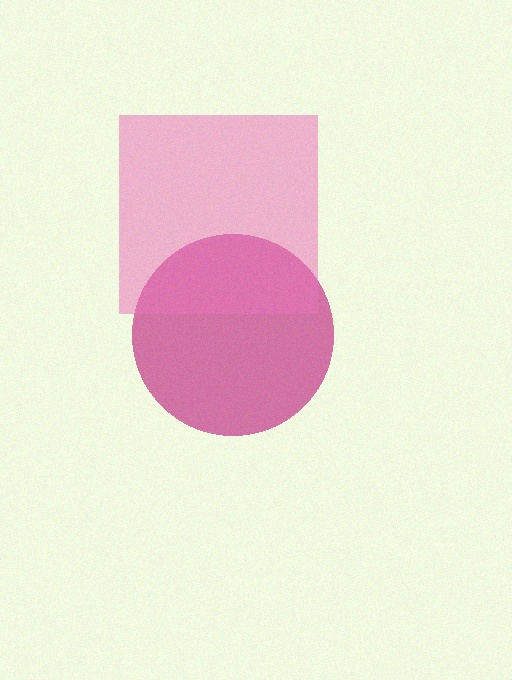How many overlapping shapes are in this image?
There are 2 overlapping shapes in the image.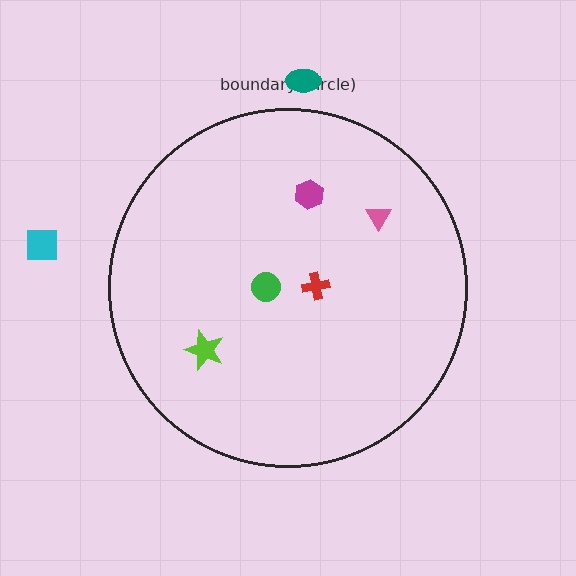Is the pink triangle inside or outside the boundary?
Inside.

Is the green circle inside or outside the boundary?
Inside.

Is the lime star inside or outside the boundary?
Inside.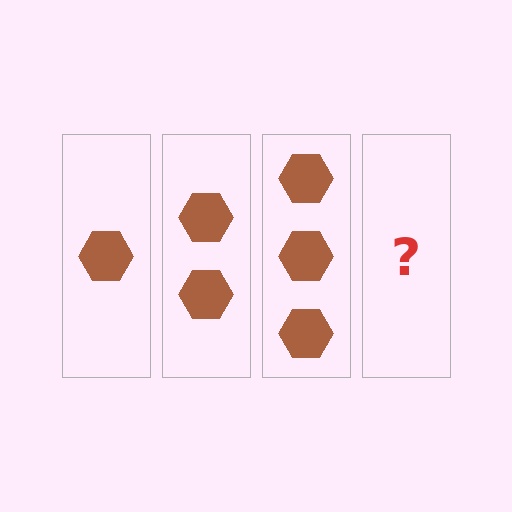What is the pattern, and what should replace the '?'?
The pattern is that each step adds one more hexagon. The '?' should be 4 hexagons.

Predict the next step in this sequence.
The next step is 4 hexagons.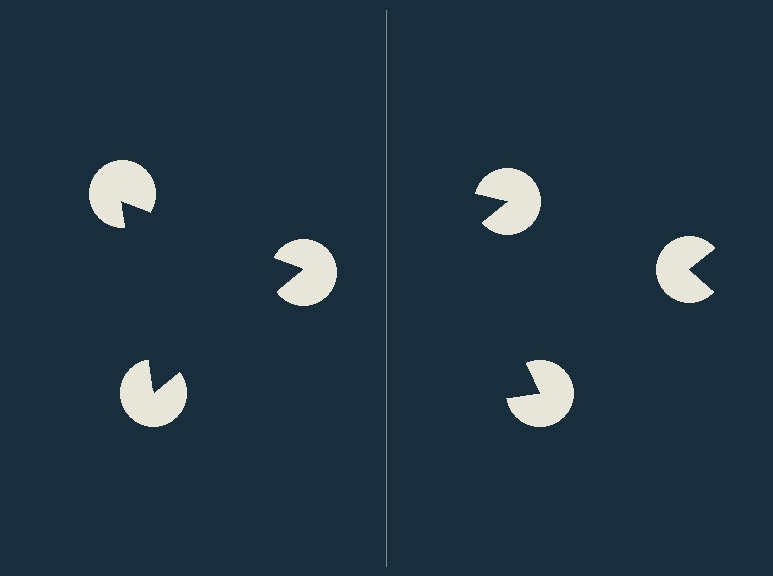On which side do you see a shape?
An illusory triangle appears on the left side. On the right side the wedge cuts are rotated, so no coherent shape forms.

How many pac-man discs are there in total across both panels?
6 — 3 on each side.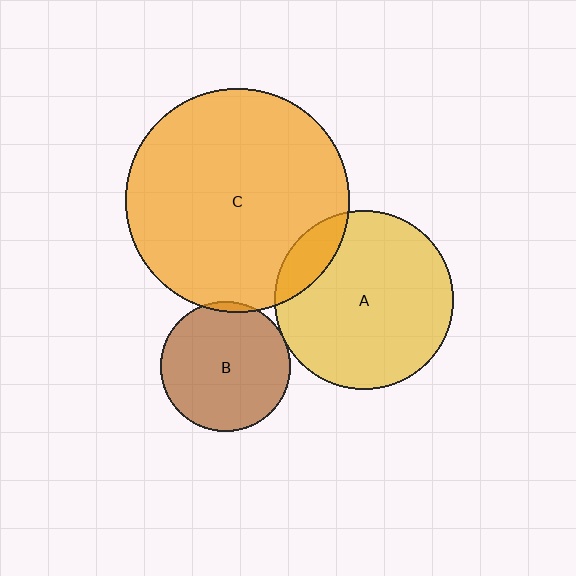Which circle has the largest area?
Circle C (orange).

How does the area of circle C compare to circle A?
Approximately 1.6 times.